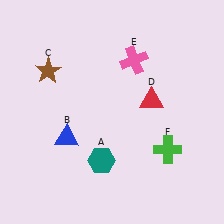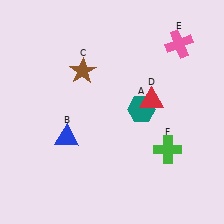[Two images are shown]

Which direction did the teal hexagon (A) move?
The teal hexagon (A) moved up.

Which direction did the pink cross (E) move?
The pink cross (E) moved right.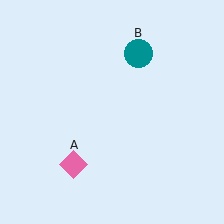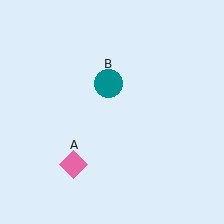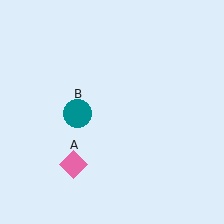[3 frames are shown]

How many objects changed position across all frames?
1 object changed position: teal circle (object B).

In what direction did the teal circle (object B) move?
The teal circle (object B) moved down and to the left.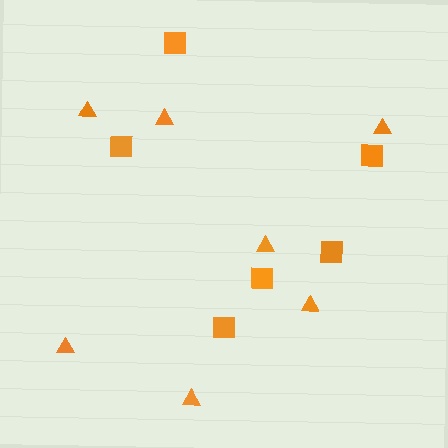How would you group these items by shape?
There are 2 groups: one group of triangles (7) and one group of squares (6).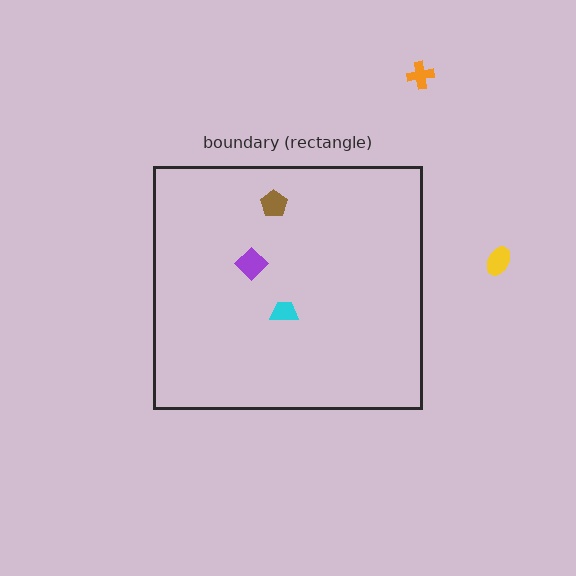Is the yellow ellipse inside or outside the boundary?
Outside.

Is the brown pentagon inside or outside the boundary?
Inside.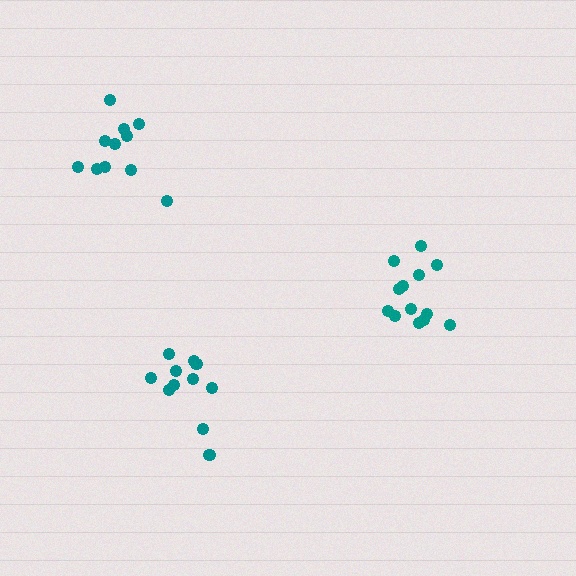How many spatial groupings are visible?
There are 3 spatial groupings.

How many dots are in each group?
Group 1: 11 dots, Group 2: 13 dots, Group 3: 11 dots (35 total).